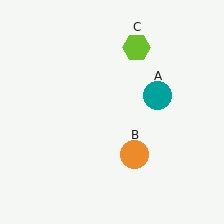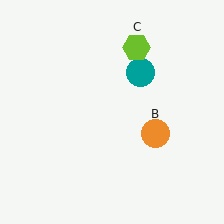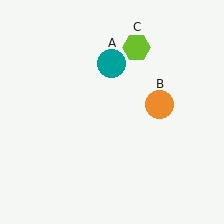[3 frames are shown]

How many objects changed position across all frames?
2 objects changed position: teal circle (object A), orange circle (object B).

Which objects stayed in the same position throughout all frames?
Lime hexagon (object C) remained stationary.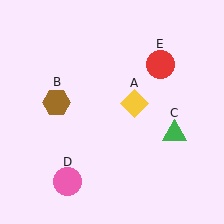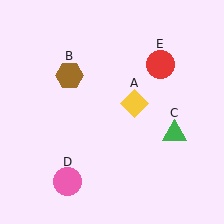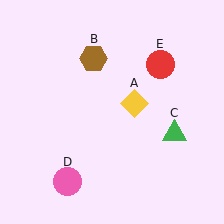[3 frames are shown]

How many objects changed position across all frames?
1 object changed position: brown hexagon (object B).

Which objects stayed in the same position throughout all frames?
Yellow diamond (object A) and green triangle (object C) and pink circle (object D) and red circle (object E) remained stationary.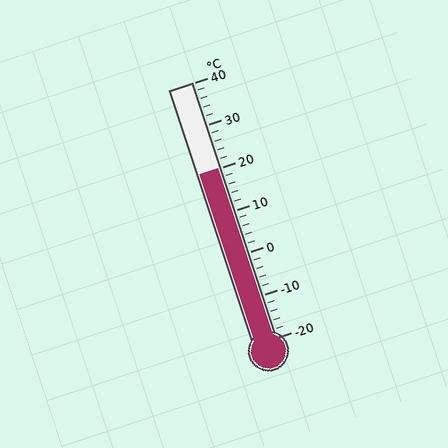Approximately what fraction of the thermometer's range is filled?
The thermometer is filled to approximately 65% of its range.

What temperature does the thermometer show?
The thermometer shows approximately 20°C.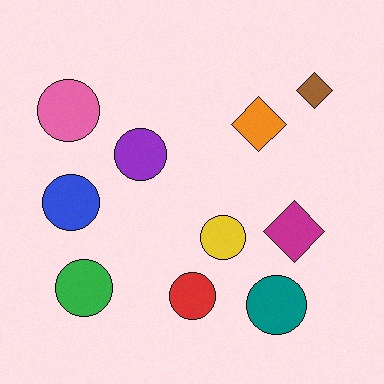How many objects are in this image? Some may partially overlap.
There are 10 objects.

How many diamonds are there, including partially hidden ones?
There are 3 diamonds.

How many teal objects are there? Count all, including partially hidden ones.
There is 1 teal object.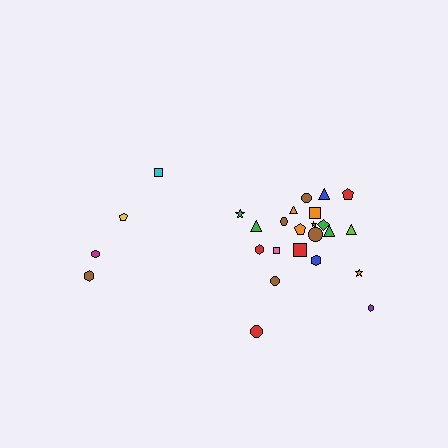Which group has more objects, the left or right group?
The right group.